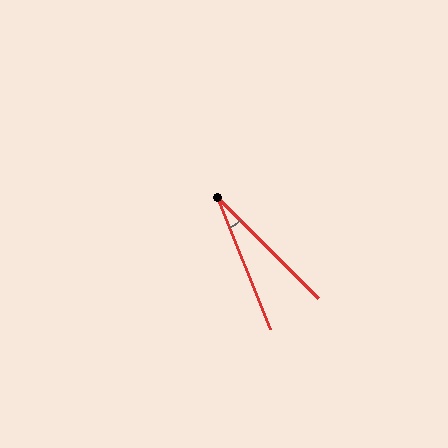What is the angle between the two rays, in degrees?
Approximately 23 degrees.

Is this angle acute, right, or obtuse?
It is acute.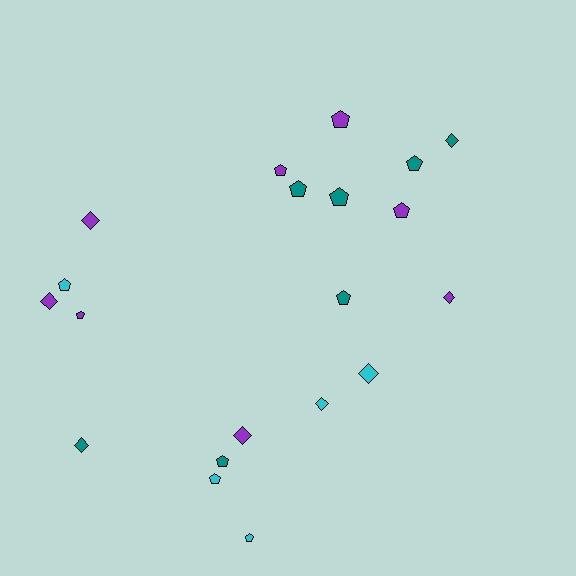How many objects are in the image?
There are 20 objects.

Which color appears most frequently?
Purple, with 8 objects.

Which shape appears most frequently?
Pentagon, with 12 objects.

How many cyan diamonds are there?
There are 2 cyan diamonds.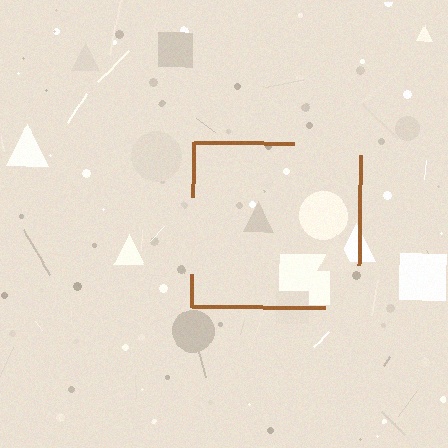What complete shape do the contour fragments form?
The contour fragments form a square.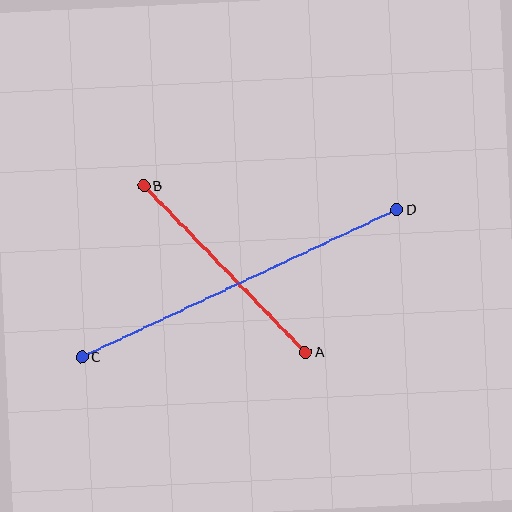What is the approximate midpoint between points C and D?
The midpoint is at approximately (239, 284) pixels.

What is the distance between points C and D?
The distance is approximately 348 pixels.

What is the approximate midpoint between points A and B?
The midpoint is at approximately (225, 269) pixels.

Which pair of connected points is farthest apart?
Points C and D are farthest apart.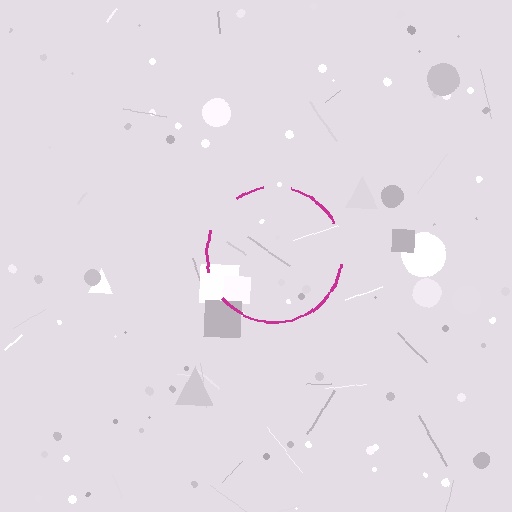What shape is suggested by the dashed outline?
The dashed outline suggests a circle.